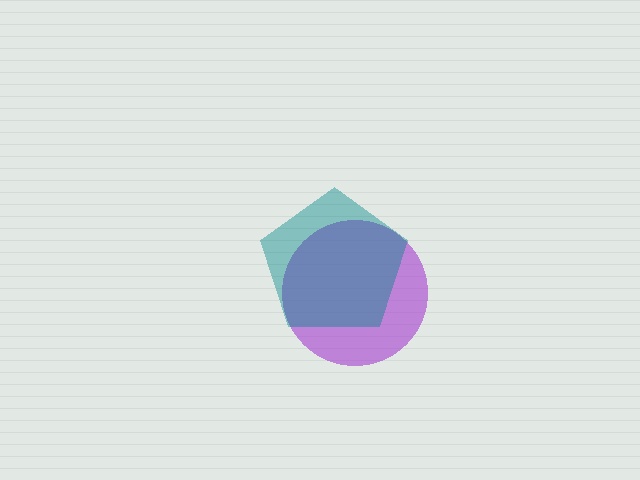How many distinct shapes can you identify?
There are 2 distinct shapes: a purple circle, a teal pentagon.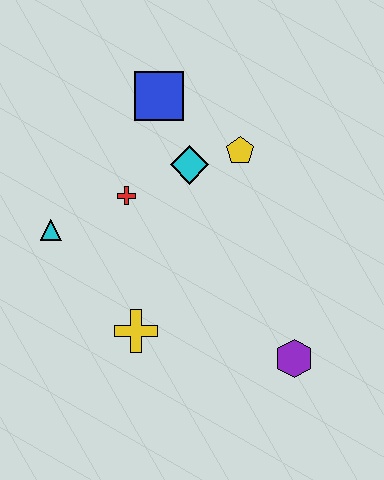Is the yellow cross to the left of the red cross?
No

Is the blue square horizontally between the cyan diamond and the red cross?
Yes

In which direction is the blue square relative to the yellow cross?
The blue square is above the yellow cross.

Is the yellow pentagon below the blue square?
Yes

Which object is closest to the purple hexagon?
The yellow cross is closest to the purple hexagon.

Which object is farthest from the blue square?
The purple hexagon is farthest from the blue square.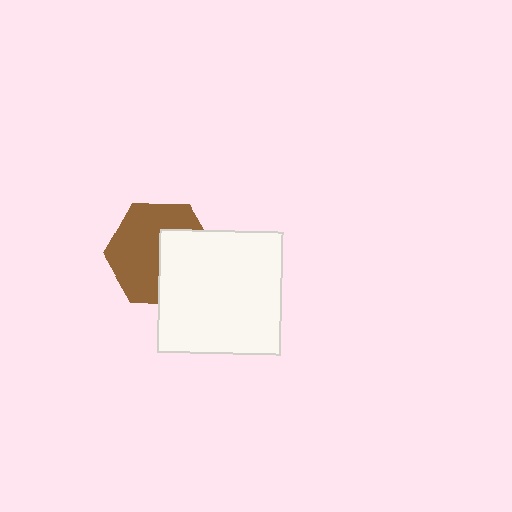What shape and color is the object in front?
The object in front is a white square.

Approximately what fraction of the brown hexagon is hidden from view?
Roughly 40% of the brown hexagon is hidden behind the white square.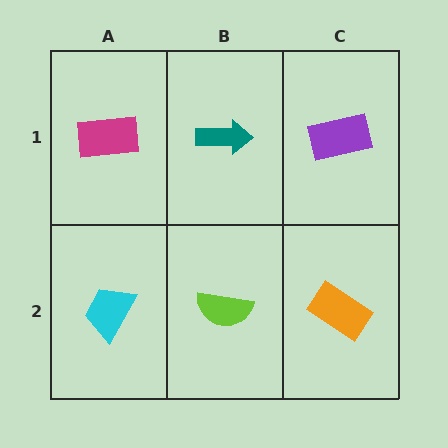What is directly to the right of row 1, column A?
A teal arrow.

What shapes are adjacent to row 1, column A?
A cyan trapezoid (row 2, column A), a teal arrow (row 1, column B).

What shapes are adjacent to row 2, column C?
A purple rectangle (row 1, column C), a lime semicircle (row 2, column B).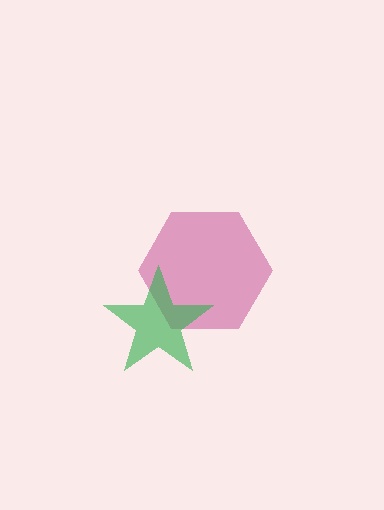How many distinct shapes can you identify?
There are 2 distinct shapes: a magenta hexagon, a green star.